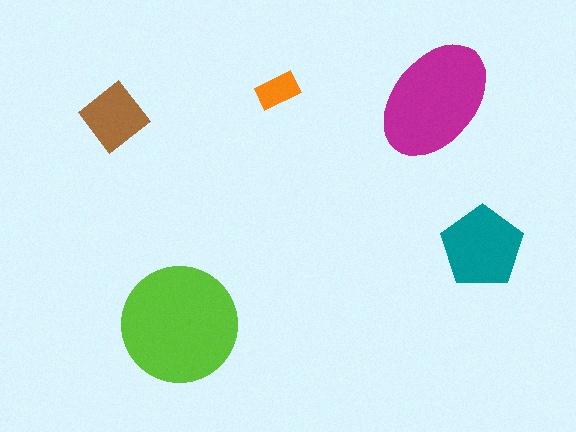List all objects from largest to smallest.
The lime circle, the magenta ellipse, the teal pentagon, the brown diamond, the orange rectangle.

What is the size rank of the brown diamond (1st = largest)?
4th.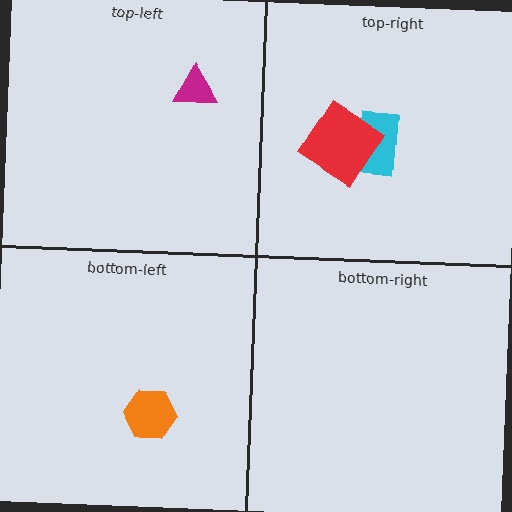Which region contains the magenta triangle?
The top-left region.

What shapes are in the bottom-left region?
The orange hexagon.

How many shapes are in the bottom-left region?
1.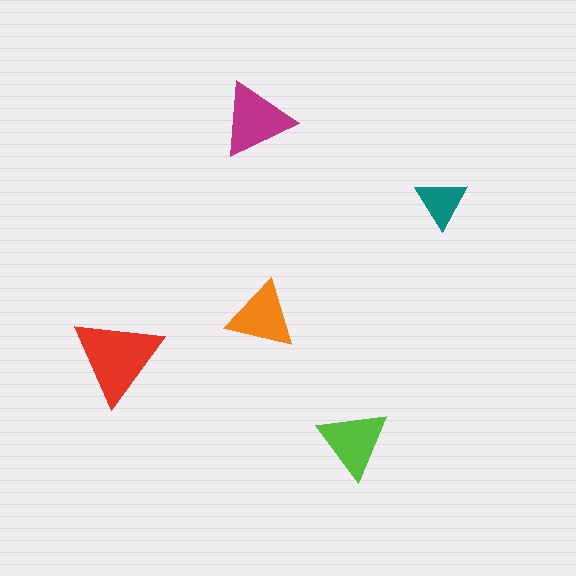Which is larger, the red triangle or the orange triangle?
The red one.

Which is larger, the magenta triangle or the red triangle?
The red one.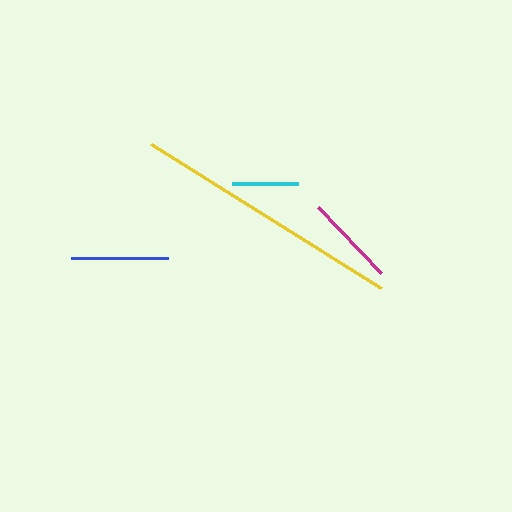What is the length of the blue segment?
The blue segment is approximately 96 pixels long.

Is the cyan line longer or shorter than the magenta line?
The magenta line is longer than the cyan line.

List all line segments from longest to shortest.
From longest to shortest: yellow, blue, magenta, cyan.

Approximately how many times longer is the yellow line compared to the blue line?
The yellow line is approximately 2.8 times the length of the blue line.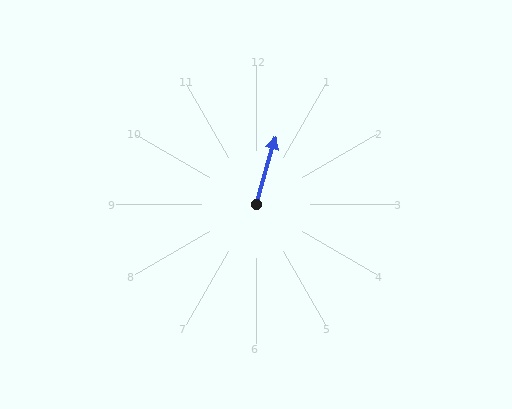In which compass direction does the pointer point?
North.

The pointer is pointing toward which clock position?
Roughly 1 o'clock.